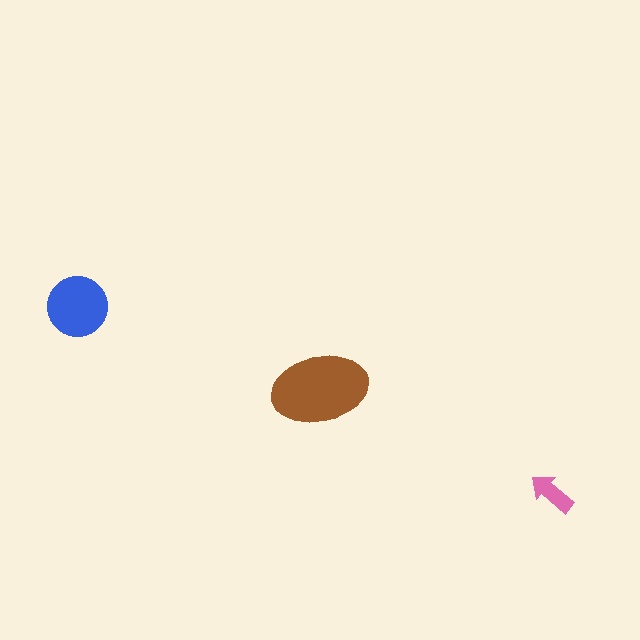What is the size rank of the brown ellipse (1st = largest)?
1st.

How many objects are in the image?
There are 3 objects in the image.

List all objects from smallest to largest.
The pink arrow, the blue circle, the brown ellipse.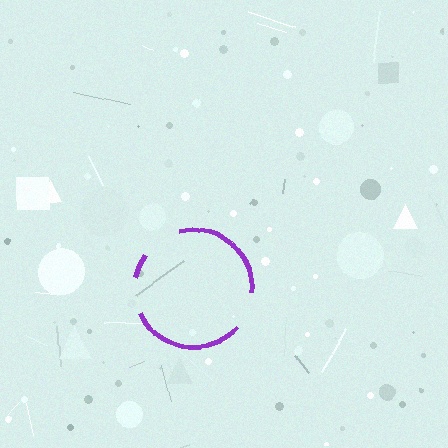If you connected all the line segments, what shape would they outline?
They would outline a circle.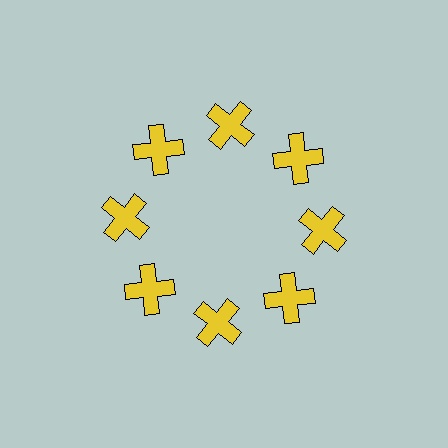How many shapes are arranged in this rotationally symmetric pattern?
There are 8 shapes, arranged in 8 groups of 1.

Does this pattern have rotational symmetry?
Yes, this pattern has 8-fold rotational symmetry. It looks the same after rotating 45 degrees around the center.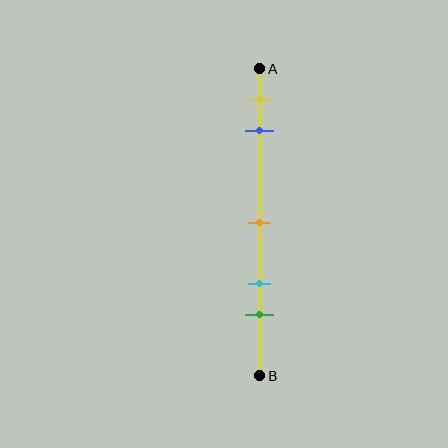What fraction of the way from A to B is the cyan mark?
The cyan mark is approximately 70% (0.7) of the way from A to B.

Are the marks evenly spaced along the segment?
No, the marks are not evenly spaced.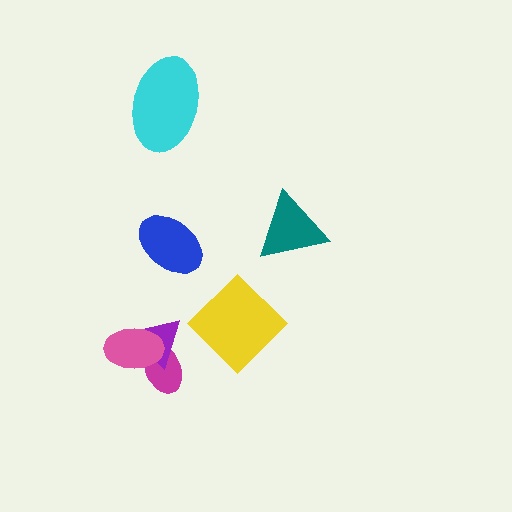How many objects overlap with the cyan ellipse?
0 objects overlap with the cyan ellipse.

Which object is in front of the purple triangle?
The pink ellipse is in front of the purple triangle.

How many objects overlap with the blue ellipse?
0 objects overlap with the blue ellipse.